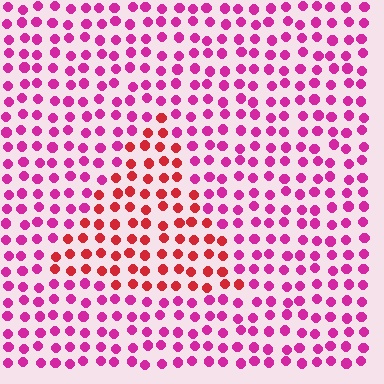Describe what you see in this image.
The image is filled with small magenta elements in a uniform arrangement. A triangle-shaped region is visible where the elements are tinted to a slightly different hue, forming a subtle color boundary.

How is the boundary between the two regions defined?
The boundary is defined purely by a slight shift in hue (about 38 degrees). Spacing, size, and orientation are identical on both sides.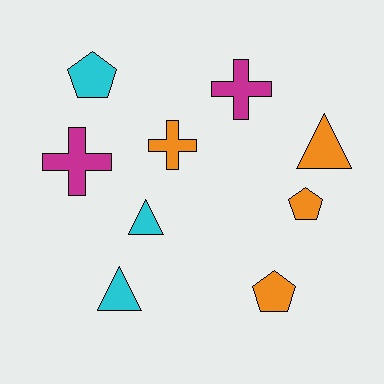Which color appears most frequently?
Orange, with 4 objects.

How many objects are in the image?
There are 9 objects.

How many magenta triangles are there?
There are no magenta triangles.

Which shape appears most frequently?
Triangle, with 3 objects.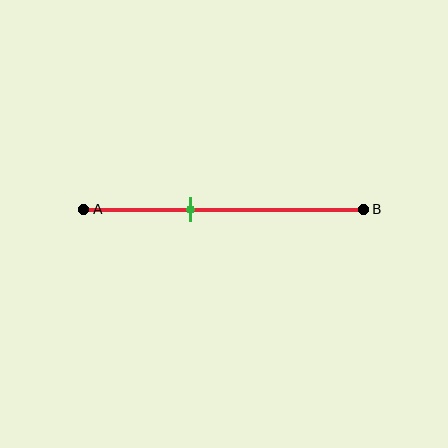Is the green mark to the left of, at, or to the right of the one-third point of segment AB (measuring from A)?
The green mark is to the right of the one-third point of segment AB.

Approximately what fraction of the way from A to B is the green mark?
The green mark is approximately 40% of the way from A to B.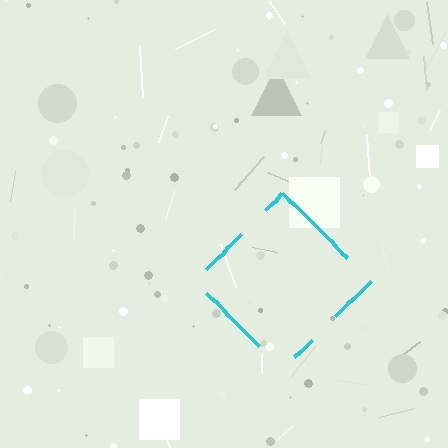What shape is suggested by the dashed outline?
The dashed outline suggests a diamond.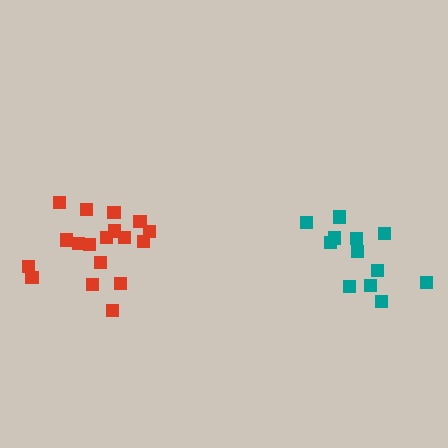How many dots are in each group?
Group 1: 12 dots, Group 2: 18 dots (30 total).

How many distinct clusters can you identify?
There are 2 distinct clusters.